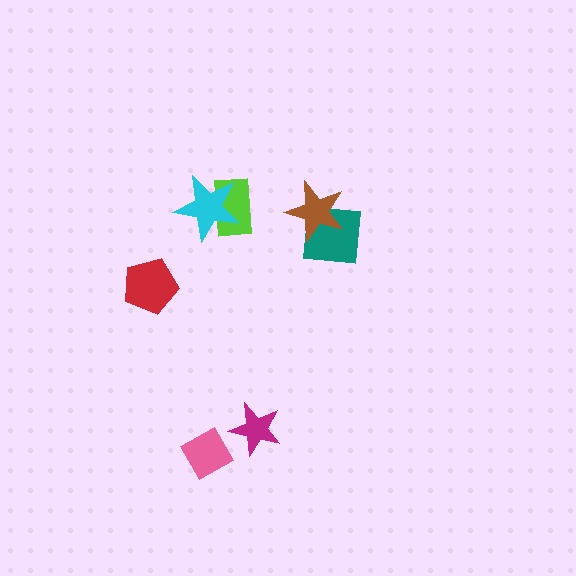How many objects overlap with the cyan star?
1 object overlaps with the cyan star.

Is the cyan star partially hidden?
No, no other shape covers it.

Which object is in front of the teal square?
The brown star is in front of the teal square.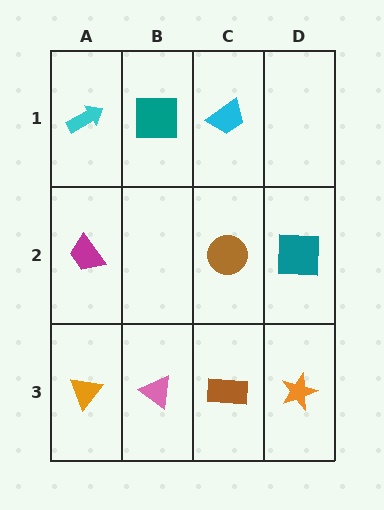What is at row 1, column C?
A cyan trapezoid.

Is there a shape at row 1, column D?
No, that cell is empty.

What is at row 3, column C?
A brown rectangle.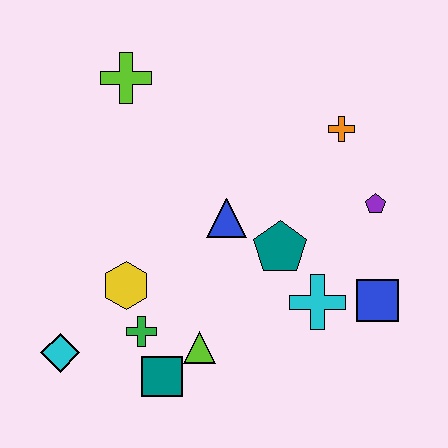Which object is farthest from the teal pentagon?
The cyan diamond is farthest from the teal pentagon.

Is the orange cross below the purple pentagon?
No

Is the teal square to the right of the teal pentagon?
No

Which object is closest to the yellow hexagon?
The green cross is closest to the yellow hexagon.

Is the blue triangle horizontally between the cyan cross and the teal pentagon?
No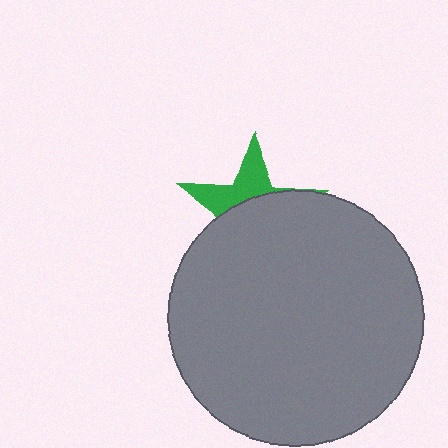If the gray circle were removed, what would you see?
You would see the complete green star.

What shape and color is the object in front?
The object in front is a gray circle.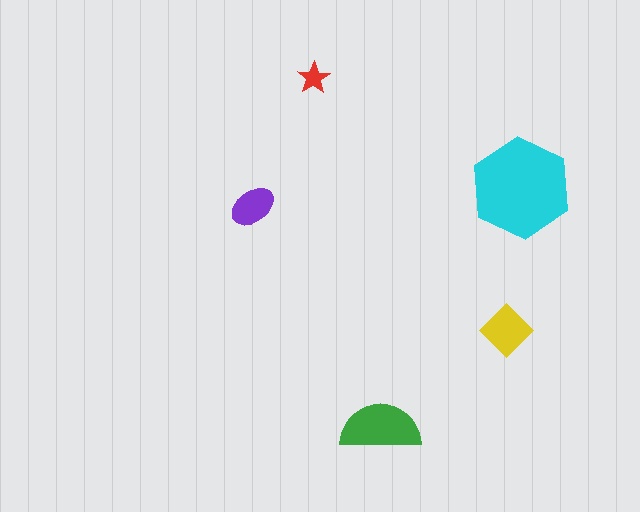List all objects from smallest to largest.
The red star, the purple ellipse, the yellow diamond, the green semicircle, the cyan hexagon.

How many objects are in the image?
There are 5 objects in the image.